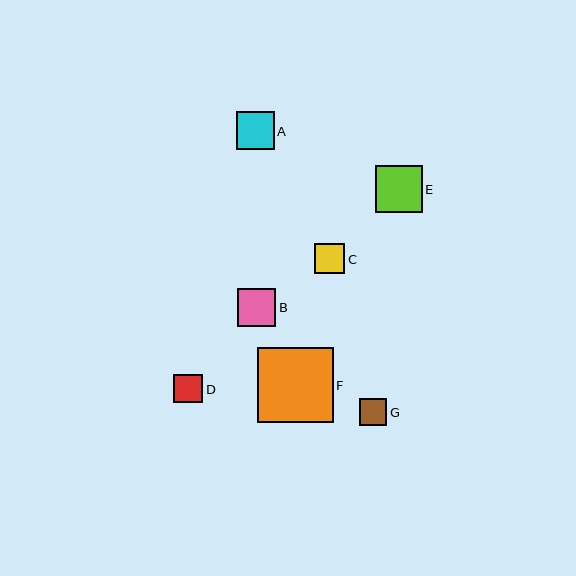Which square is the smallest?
Square G is the smallest with a size of approximately 27 pixels.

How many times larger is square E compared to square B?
Square E is approximately 1.2 times the size of square B.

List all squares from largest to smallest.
From largest to smallest: F, E, B, A, C, D, G.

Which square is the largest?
Square F is the largest with a size of approximately 76 pixels.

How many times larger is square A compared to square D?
Square A is approximately 1.3 times the size of square D.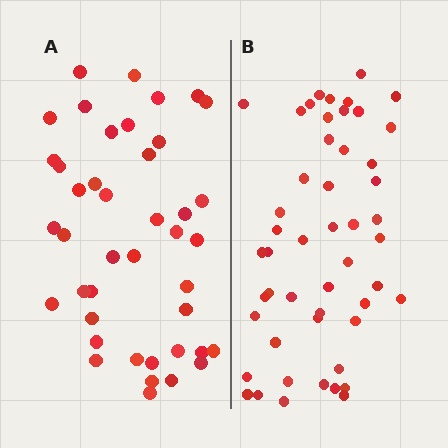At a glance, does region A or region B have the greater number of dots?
Region B (the right region) has more dots.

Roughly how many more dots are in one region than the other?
Region B has roughly 8 or so more dots than region A.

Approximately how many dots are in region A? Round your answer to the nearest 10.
About 40 dots. (The exact count is 42, which rounds to 40.)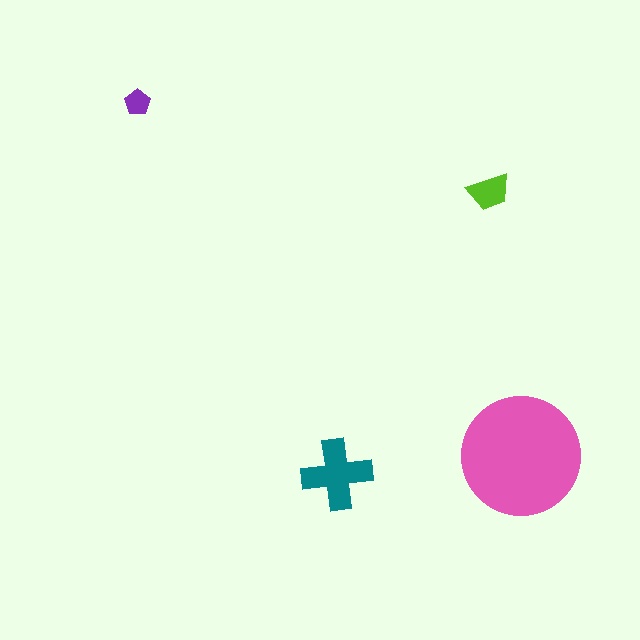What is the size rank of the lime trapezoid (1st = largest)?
3rd.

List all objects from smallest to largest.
The purple pentagon, the lime trapezoid, the teal cross, the pink circle.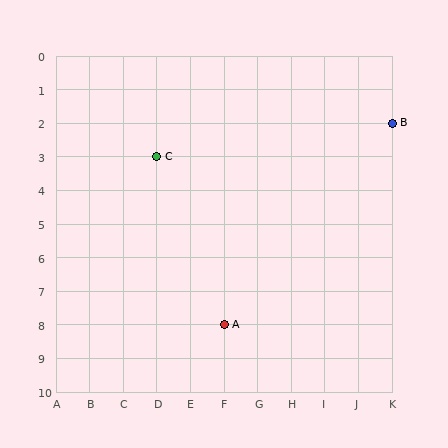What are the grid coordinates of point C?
Point C is at grid coordinates (D, 3).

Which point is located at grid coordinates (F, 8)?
Point A is at (F, 8).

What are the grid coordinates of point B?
Point B is at grid coordinates (K, 2).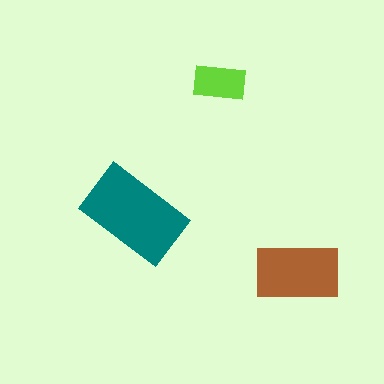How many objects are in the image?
There are 3 objects in the image.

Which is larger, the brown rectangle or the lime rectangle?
The brown one.